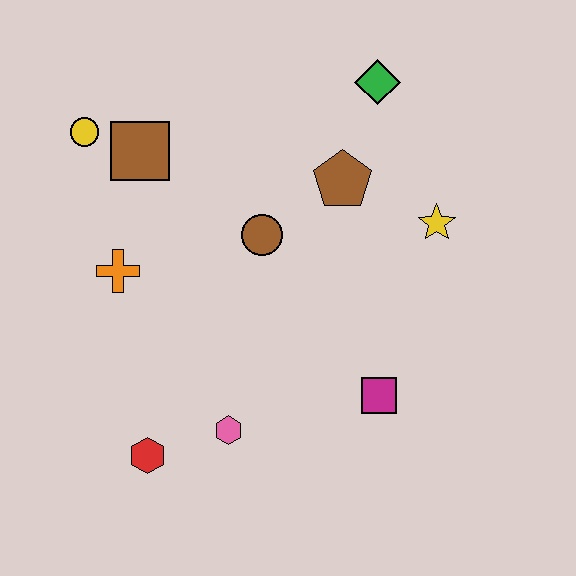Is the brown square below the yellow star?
No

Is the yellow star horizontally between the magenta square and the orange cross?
No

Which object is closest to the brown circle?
The brown pentagon is closest to the brown circle.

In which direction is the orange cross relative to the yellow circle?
The orange cross is below the yellow circle.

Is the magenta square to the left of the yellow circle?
No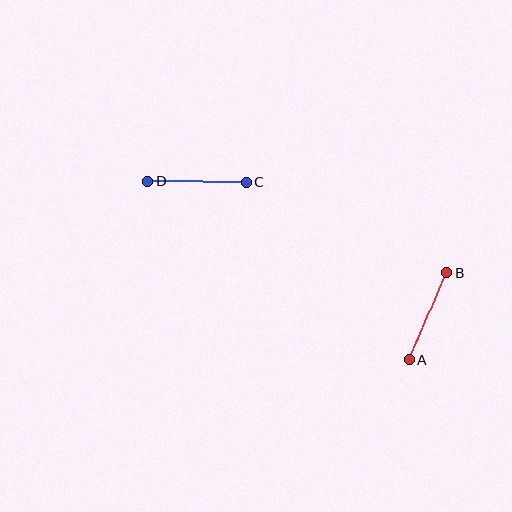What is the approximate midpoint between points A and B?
The midpoint is at approximately (428, 316) pixels.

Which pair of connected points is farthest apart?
Points C and D are farthest apart.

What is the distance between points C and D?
The distance is approximately 99 pixels.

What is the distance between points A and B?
The distance is approximately 95 pixels.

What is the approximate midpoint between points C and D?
The midpoint is at approximately (197, 182) pixels.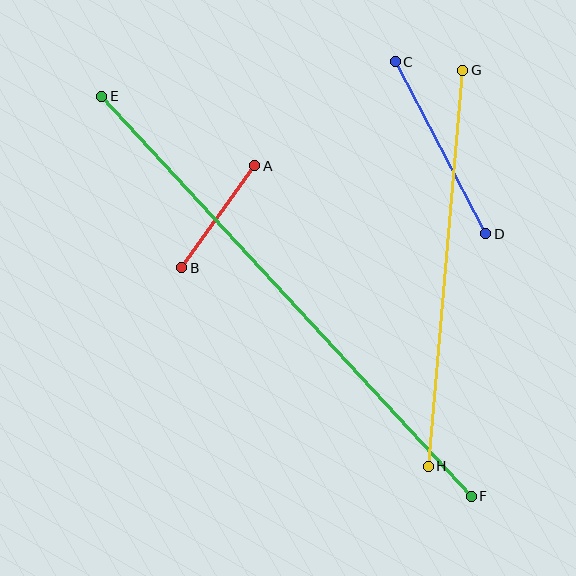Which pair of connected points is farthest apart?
Points E and F are farthest apart.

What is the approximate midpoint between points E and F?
The midpoint is at approximately (287, 296) pixels.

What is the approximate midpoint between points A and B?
The midpoint is at approximately (218, 217) pixels.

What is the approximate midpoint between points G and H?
The midpoint is at approximately (446, 268) pixels.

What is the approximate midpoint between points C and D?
The midpoint is at approximately (440, 148) pixels.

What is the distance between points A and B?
The distance is approximately 126 pixels.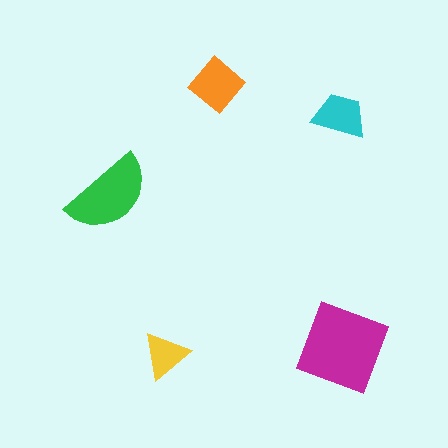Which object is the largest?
The magenta square.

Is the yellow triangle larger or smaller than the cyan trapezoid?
Smaller.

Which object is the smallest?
The yellow triangle.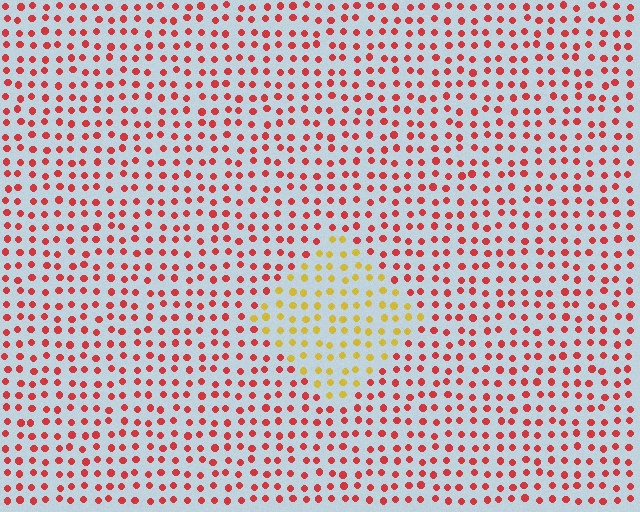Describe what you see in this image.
The image is filled with small red elements in a uniform arrangement. A diamond-shaped region is visible where the elements are tinted to a slightly different hue, forming a subtle color boundary.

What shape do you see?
I see a diamond.